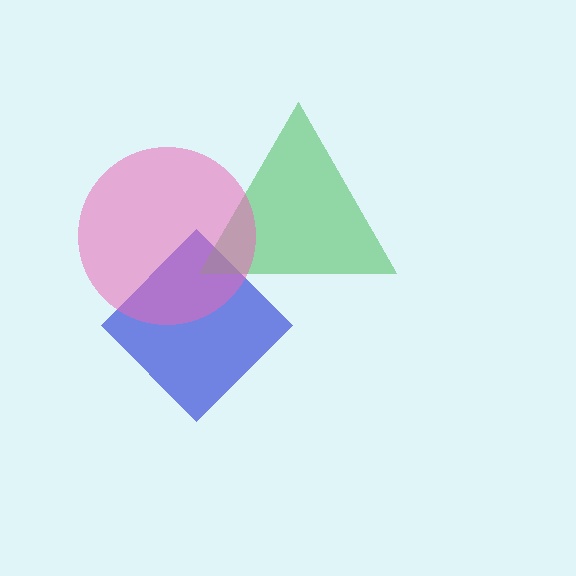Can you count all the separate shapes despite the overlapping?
Yes, there are 3 separate shapes.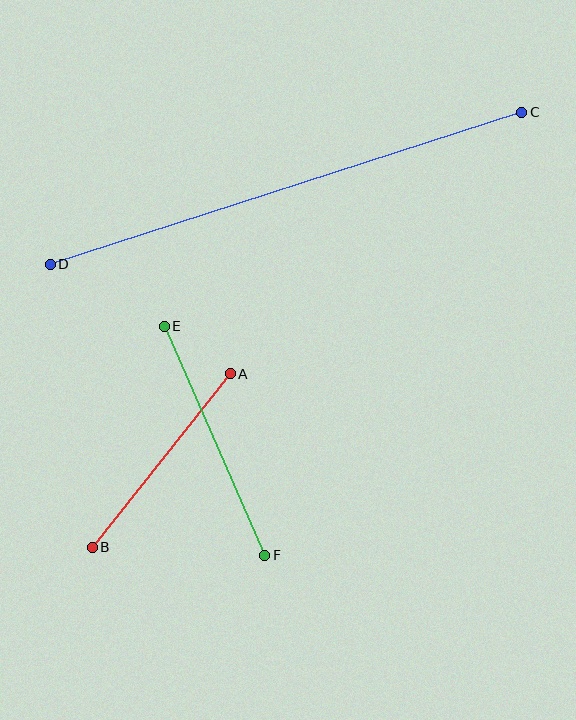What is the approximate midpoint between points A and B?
The midpoint is at approximately (162, 461) pixels.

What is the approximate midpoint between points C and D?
The midpoint is at approximately (286, 188) pixels.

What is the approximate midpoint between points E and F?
The midpoint is at approximately (215, 441) pixels.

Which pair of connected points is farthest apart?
Points C and D are farthest apart.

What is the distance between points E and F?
The distance is approximately 250 pixels.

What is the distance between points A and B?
The distance is approximately 222 pixels.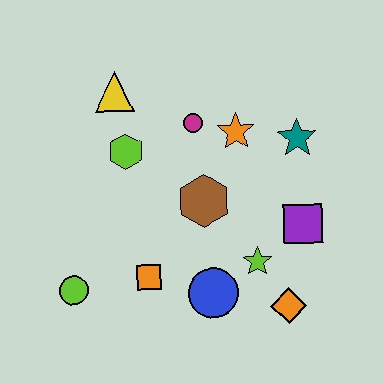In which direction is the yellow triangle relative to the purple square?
The yellow triangle is to the left of the purple square.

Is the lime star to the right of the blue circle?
Yes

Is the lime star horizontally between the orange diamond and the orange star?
Yes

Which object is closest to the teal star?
The orange star is closest to the teal star.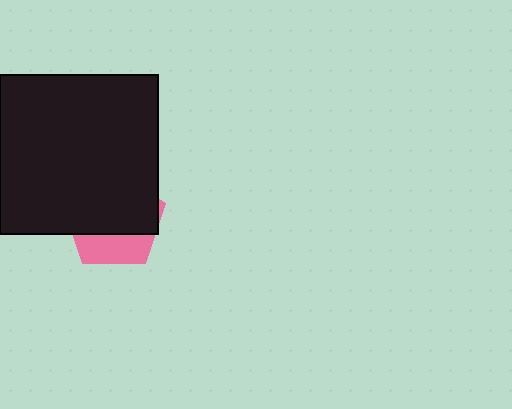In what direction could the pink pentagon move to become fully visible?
The pink pentagon could move down. That would shift it out from behind the black square entirely.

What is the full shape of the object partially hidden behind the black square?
The partially hidden object is a pink pentagon.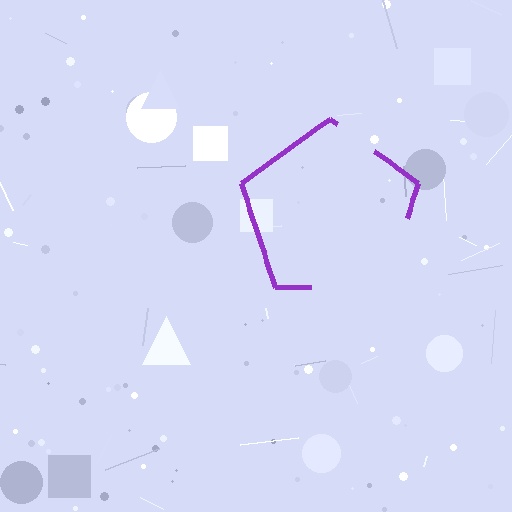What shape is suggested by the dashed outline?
The dashed outline suggests a pentagon.